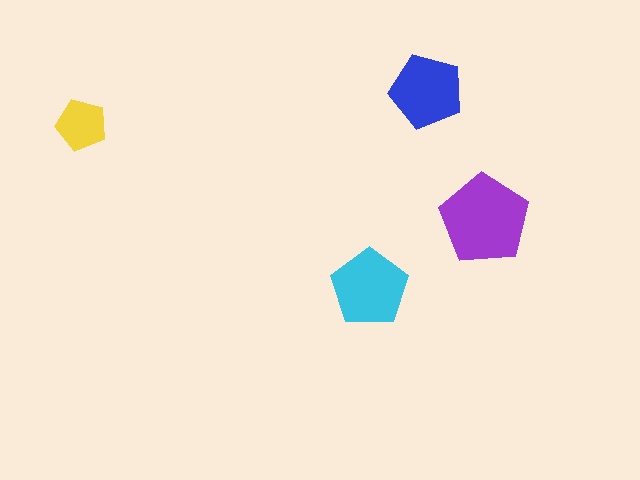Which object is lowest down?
The cyan pentagon is bottommost.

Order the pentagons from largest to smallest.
the purple one, the cyan one, the blue one, the yellow one.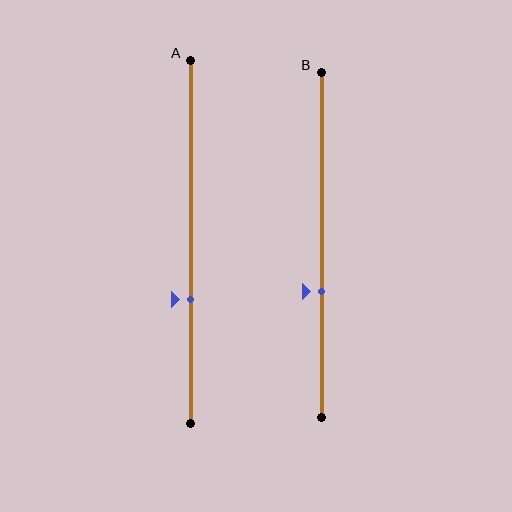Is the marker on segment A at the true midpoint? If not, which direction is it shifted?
No, the marker on segment A is shifted downward by about 16% of the segment length.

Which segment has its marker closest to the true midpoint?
Segment B has its marker closest to the true midpoint.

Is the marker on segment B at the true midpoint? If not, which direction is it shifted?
No, the marker on segment B is shifted downward by about 13% of the segment length.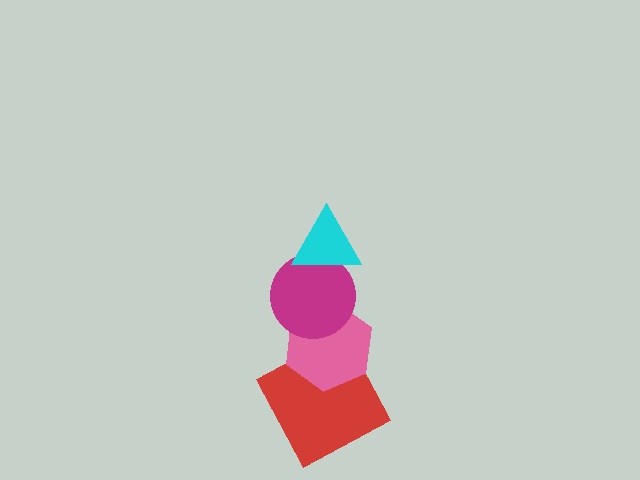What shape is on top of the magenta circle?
The cyan triangle is on top of the magenta circle.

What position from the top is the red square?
The red square is 4th from the top.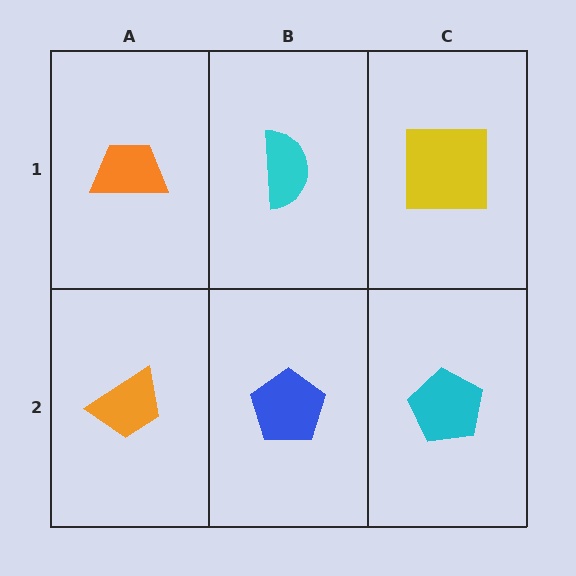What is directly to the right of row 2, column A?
A blue pentagon.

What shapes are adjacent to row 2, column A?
An orange trapezoid (row 1, column A), a blue pentagon (row 2, column B).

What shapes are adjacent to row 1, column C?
A cyan pentagon (row 2, column C), a cyan semicircle (row 1, column B).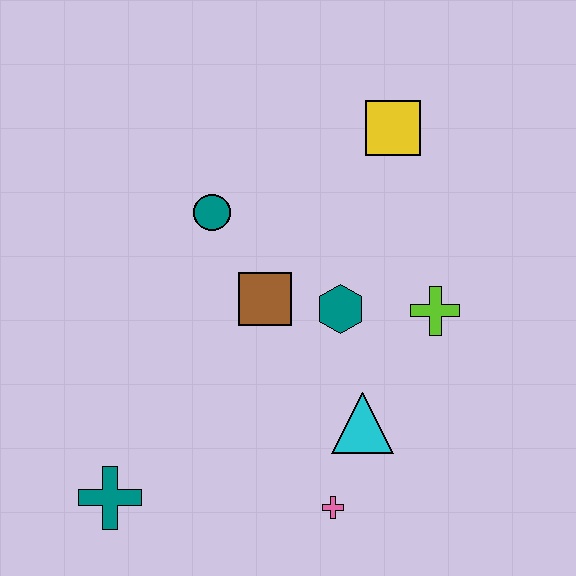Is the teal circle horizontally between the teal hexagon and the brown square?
No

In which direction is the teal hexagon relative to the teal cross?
The teal hexagon is to the right of the teal cross.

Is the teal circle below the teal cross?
No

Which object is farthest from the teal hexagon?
The teal cross is farthest from the teal hexagon.